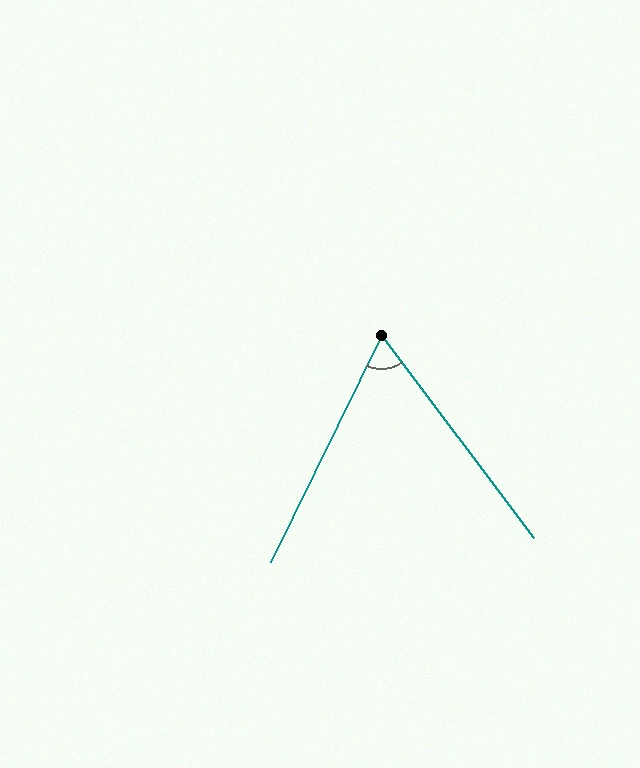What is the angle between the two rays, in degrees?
Approximately 63 degrees.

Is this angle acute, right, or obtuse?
It is acute.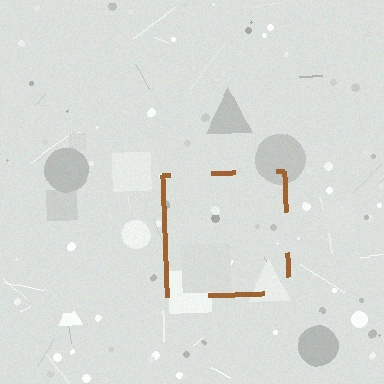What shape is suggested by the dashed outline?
The dashed outline suggests a square.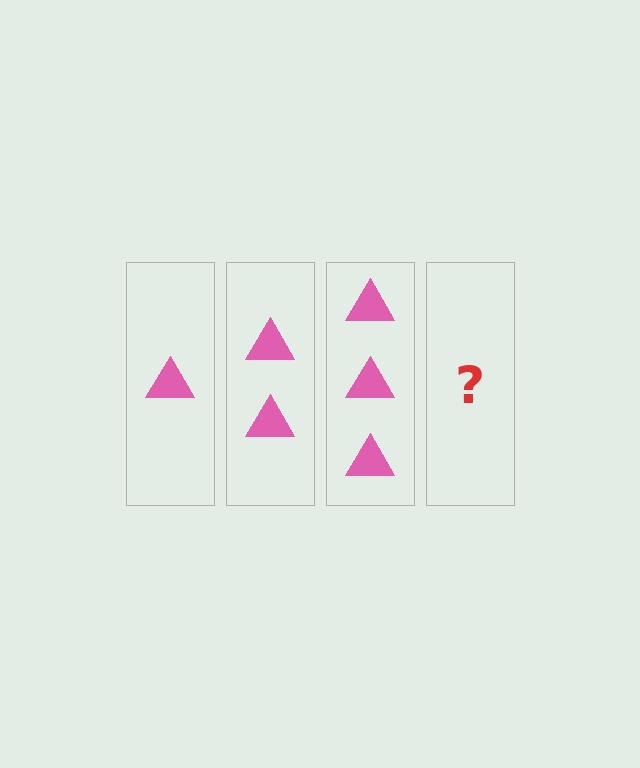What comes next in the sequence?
The next element should be 4 triangles.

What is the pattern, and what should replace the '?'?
The pattern is that each step adds one more triangle. The '?' should be 4 triangles.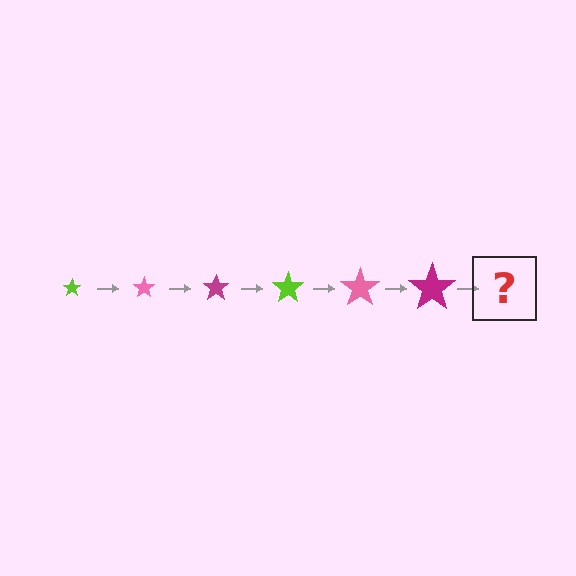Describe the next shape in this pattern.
It should be a lime star, larger than the previous one.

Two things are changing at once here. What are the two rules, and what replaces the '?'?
The two rules are that the star grows larger each step and the color cycles through lime, pink, and magenta. The '?' should be a lime star, larger than the previous one.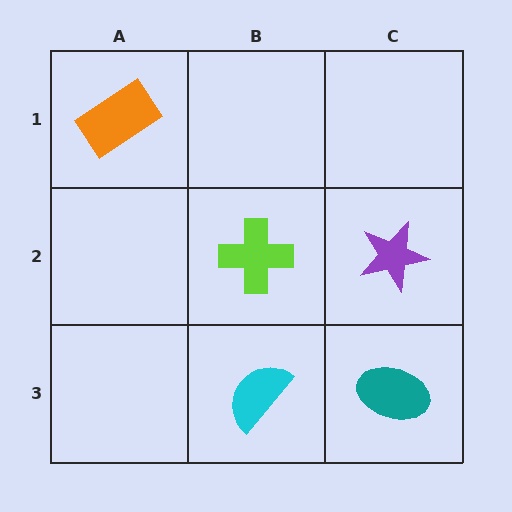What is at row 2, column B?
A lime cross.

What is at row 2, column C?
A purple star.